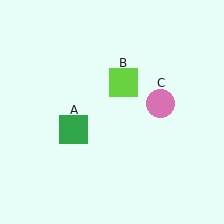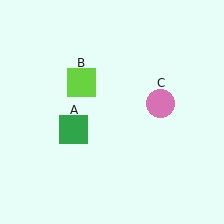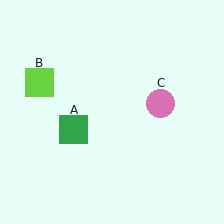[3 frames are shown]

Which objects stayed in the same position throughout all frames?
Green square (object A) and pink circle (object C) remained stationary.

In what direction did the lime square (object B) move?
The lime square (object B) moved left.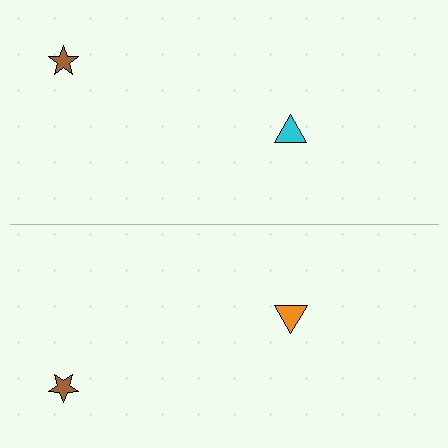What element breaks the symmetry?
The orange triangle on the bottom side breaks the symmetry — its mirror counterpart is cyan.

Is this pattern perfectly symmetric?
No, the pattern is not perfectly symmetric. The orange triangle on the bottom side breaks the symmetry — its mirror counterpart is cyan.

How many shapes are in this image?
There are 4 shapes in this image.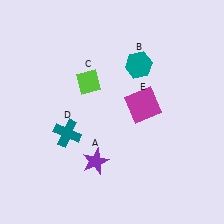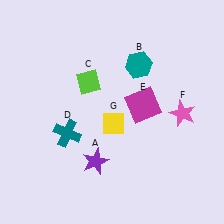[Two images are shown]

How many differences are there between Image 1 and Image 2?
There are 2 differences between the two images.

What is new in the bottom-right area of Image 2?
A pink star (F) was added in the bottom-right area of Image 2.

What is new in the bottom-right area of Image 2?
A yellow diamond (G) was added in the bottom-right area of Image 2.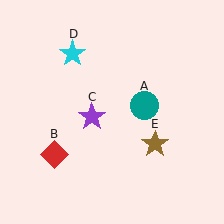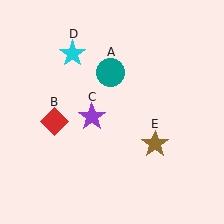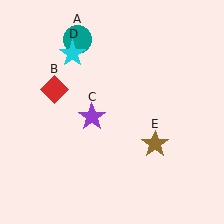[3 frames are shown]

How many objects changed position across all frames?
2 objects changed position: teal circle (object A), red diamond (object B).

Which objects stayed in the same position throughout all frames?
Purple star (object C) and cyan star (object D) and brown star (object E) remained stationary.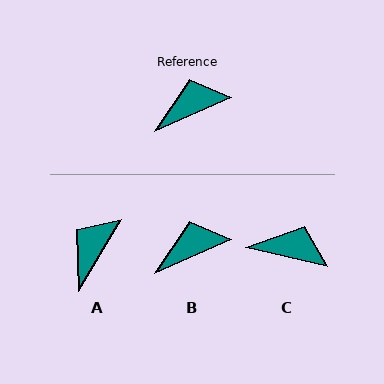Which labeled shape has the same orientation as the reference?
B.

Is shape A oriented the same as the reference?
No, it is off by about 35 degrees.